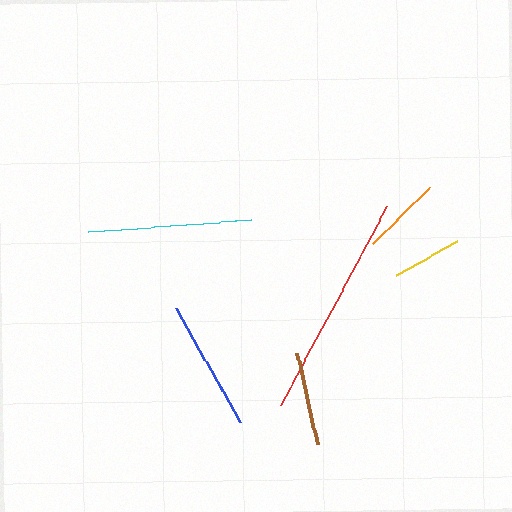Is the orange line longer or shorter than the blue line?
The blue line is longer than the orange line.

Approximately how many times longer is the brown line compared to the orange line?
The brown line is approximately 1.1 times the length of the orange line.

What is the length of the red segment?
The red segment is approximately 226 pixels long.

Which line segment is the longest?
The red line is the longest at approximately 226 pixels.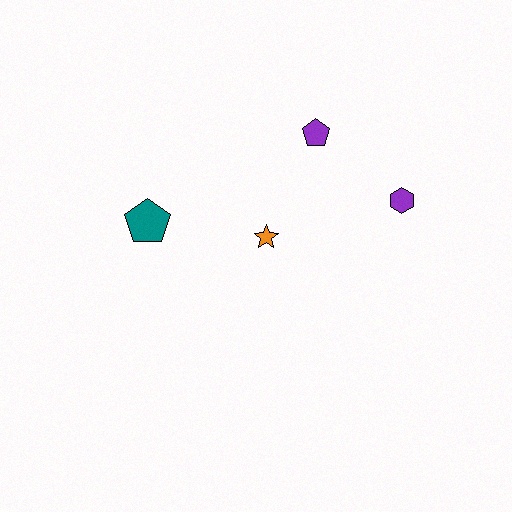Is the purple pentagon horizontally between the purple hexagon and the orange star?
Yes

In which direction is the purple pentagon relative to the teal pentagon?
The purple pentagon is to the right of the teal pentagon.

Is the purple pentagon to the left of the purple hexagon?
Yes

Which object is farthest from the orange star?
The purple hexagon is farthest from the orange star.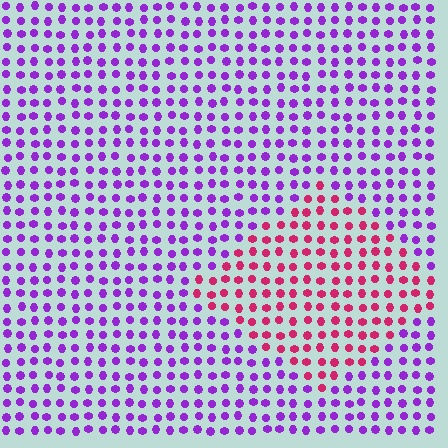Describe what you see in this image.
The image is filled with small purple elements in a uniform arrangement. A diamond-shaped region is visible where the elements are tinted to a slightly different hue, forming a subtle color boundary.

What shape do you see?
I see a diamond.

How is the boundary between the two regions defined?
The boundary is defined purely by a slight shift in hue (about 55 degrees). Spacing, size, and orientation are identical on both sides.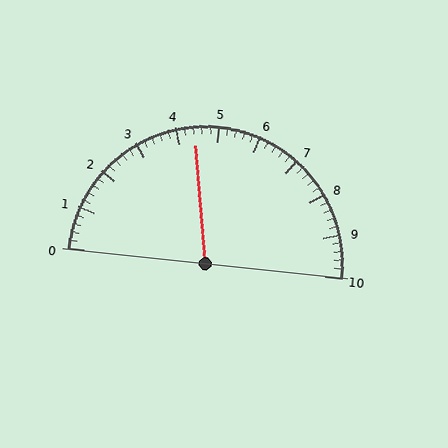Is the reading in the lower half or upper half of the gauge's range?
The reading is in the lower half of the range (0 to 10).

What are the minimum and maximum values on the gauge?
The gauge ranges from 0 to 10.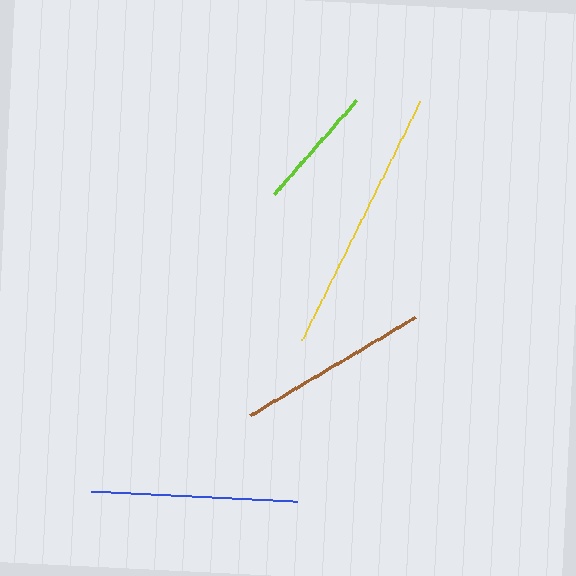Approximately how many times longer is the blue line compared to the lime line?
The blue line is approximately 1.7 times the length of the lime line.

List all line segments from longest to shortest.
From longest to shortest: yellow, blue, brown, lime.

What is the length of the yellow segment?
The yellow segment is approximately 266 pixels long.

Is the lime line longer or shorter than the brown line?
The brown line is longer than the lime line.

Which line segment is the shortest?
The lime line is the shortest at approximately 126 pixels.